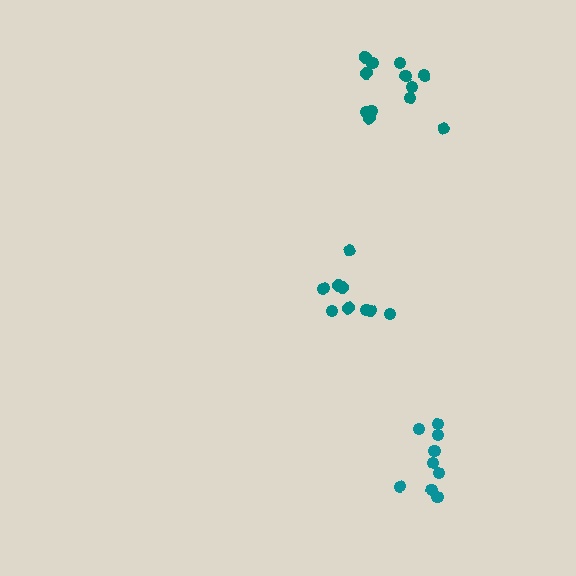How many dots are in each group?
Group 1: 9 dots, Group 2: 9 dots, Group 3: 12 dots (30 total).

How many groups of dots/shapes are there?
There are 3 groups.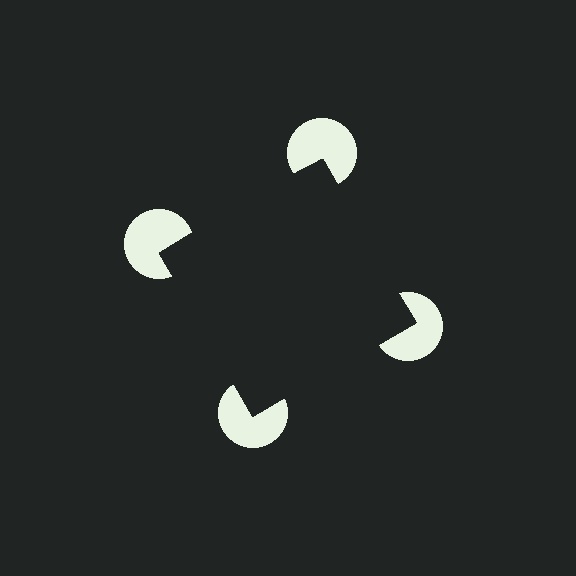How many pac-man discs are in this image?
There are 4 — one at each vertex of the illusory square.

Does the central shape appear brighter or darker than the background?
It typically appears slightly darker than the background, even though no actual brightness change is drawn.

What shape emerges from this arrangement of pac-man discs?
An illusory square — its edges are inferred from the aligned wedge cuts in the pac-man discs, not physically drawn.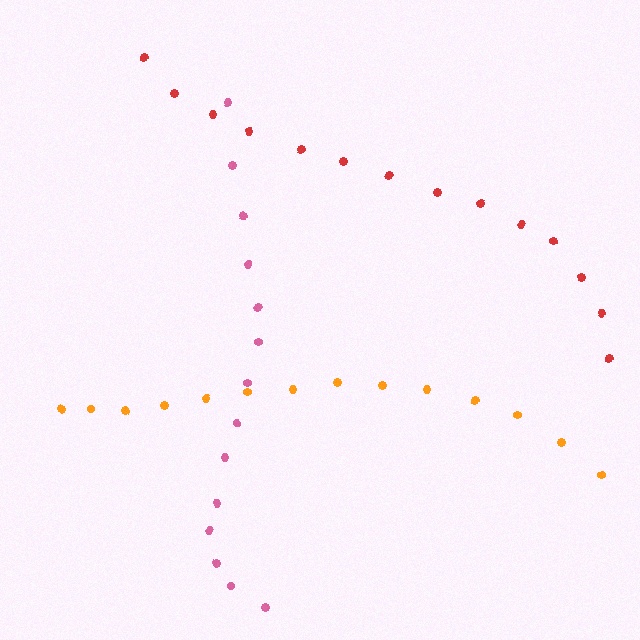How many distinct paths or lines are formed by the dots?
There are 3 distinct paths.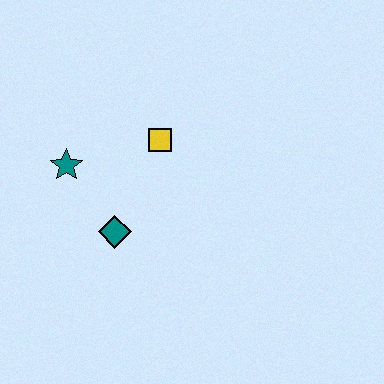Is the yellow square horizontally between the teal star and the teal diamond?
No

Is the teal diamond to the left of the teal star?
No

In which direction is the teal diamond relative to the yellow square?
The teal diamond is below the yellow square.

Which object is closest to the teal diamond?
The teal star is closest to the teal diamond.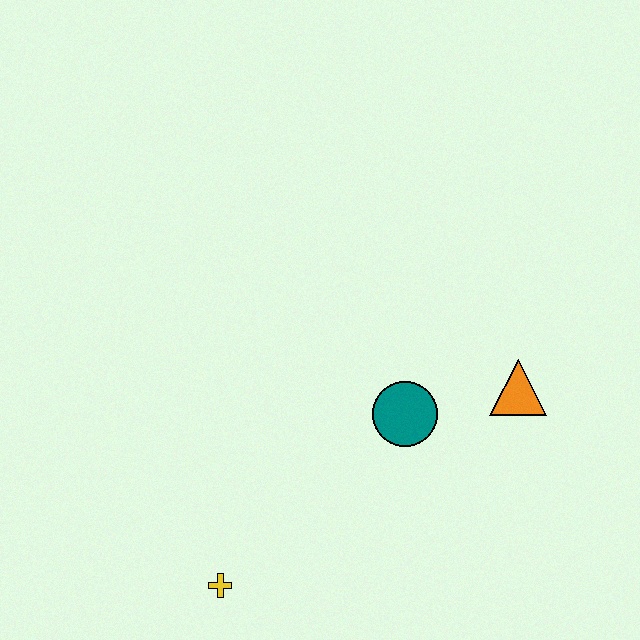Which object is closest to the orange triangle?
The teal circle is closest to the orange triangle.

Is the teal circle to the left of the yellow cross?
No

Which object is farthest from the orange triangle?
The yellow cross is farthest from the orange triangle.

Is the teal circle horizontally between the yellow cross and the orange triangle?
Yes